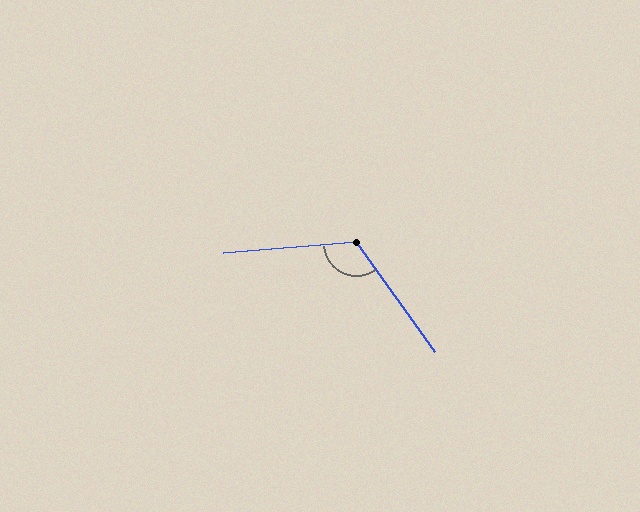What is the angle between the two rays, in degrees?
Approximately 121 degrees.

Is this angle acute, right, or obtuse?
It is obtuse.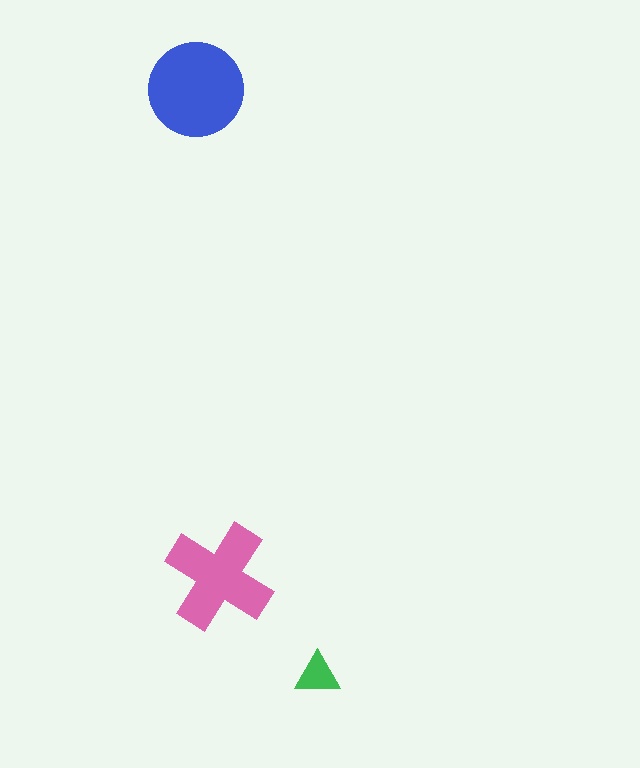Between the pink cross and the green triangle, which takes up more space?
The pink cross.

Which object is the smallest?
The green triangle.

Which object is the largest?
The blue circle.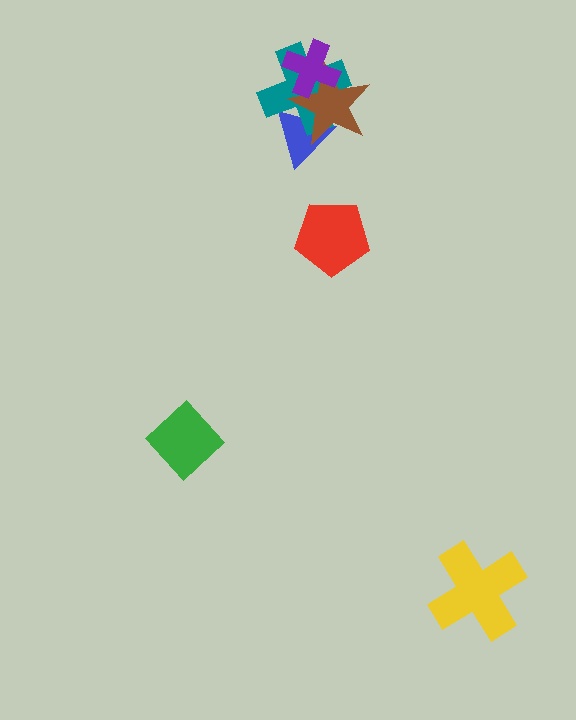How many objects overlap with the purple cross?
2 objects overlap with the purple cross.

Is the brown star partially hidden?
Yes, it is partially covered by another shape.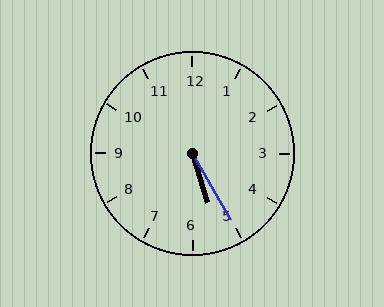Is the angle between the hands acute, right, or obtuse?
It is acute.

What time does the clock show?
5:25.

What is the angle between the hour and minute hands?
Approximately 12 degrees.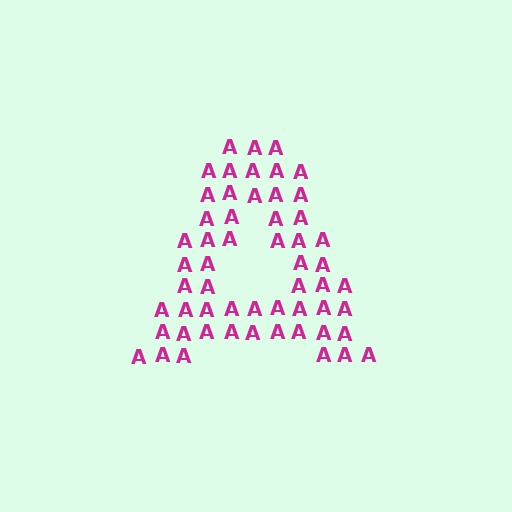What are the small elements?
The small elements are letter A's.